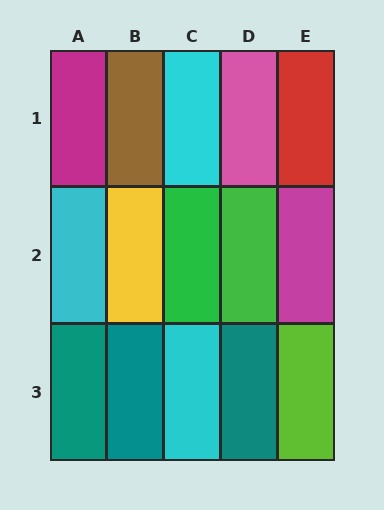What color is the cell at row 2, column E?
Magenta.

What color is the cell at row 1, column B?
Brown.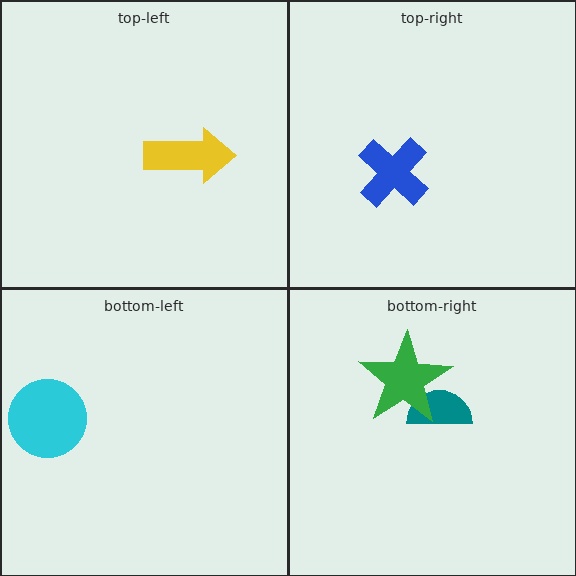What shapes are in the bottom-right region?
The teal semicircle, the green star.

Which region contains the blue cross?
The top-right region.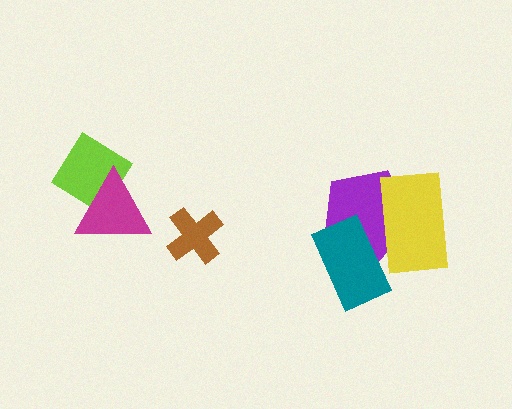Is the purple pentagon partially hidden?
Yes, it is partially covered by another shape.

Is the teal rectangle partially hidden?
No, no other shape covers it.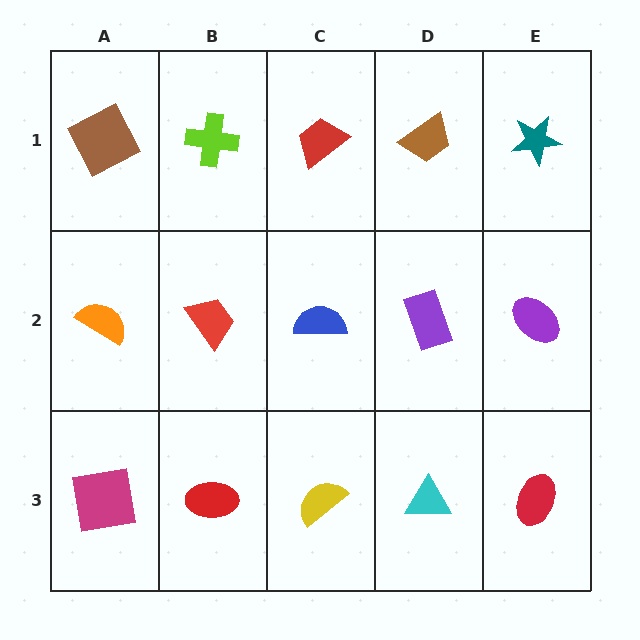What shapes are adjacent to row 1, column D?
A purple rectangle (row 2, column D), a red trapezoid (row 1, column C), a teal star (row 1, column E).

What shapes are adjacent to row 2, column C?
A red trapezoid (row 1, column C), a yellow semicircle (row 3, column C), a red trapezoid (row 2, column B), a purple rectangle (row 2, column D).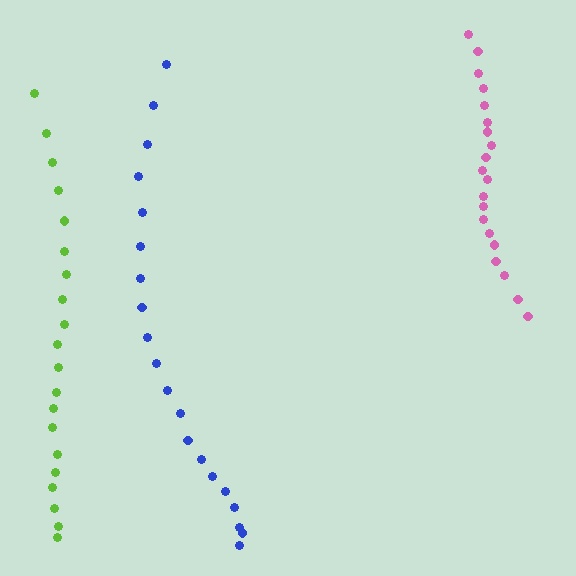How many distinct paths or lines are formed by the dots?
There are 3 distinct paths.